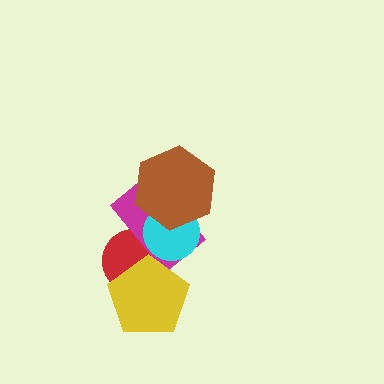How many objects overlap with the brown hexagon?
2 objects overlap with the brown hexagon.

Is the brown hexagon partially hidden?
No, no other shape covers it.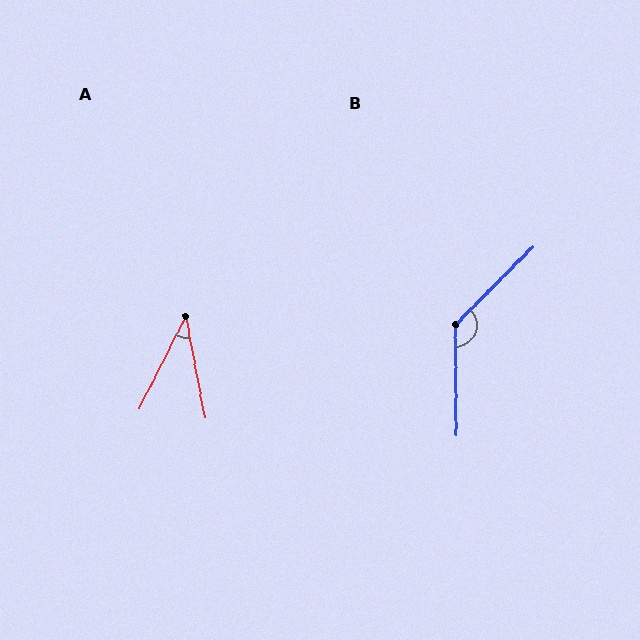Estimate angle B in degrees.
Approximately 135 degrees.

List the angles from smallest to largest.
A (37°), B (135°).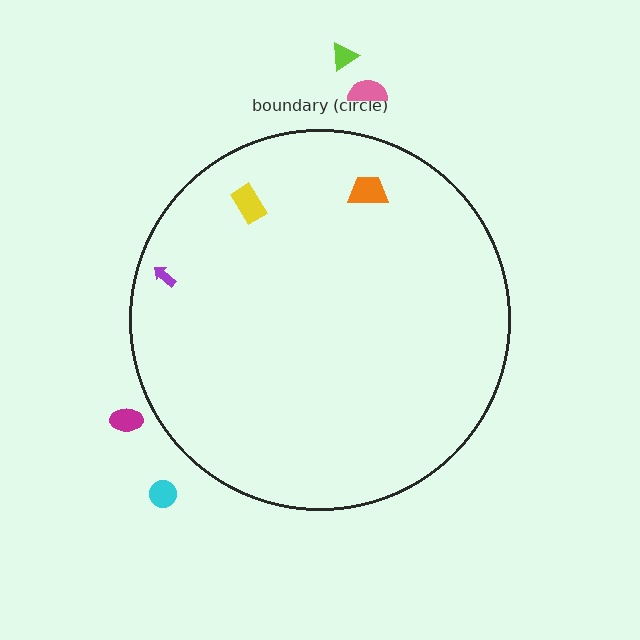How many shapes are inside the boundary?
3 inside, 4 outside.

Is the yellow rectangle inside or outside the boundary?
Inside.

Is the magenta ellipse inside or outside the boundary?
Outside.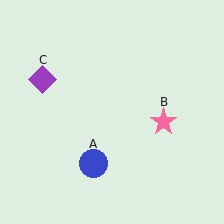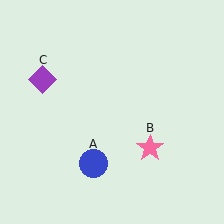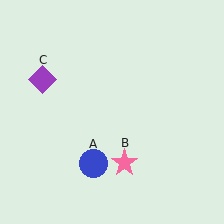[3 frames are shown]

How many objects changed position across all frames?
1 object changed position: pink star (object B).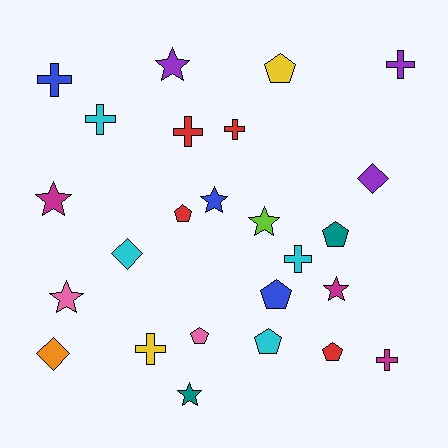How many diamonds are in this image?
There are 3 diamonds.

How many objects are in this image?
There are 25 objects.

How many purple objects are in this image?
There are 3 purple objects.